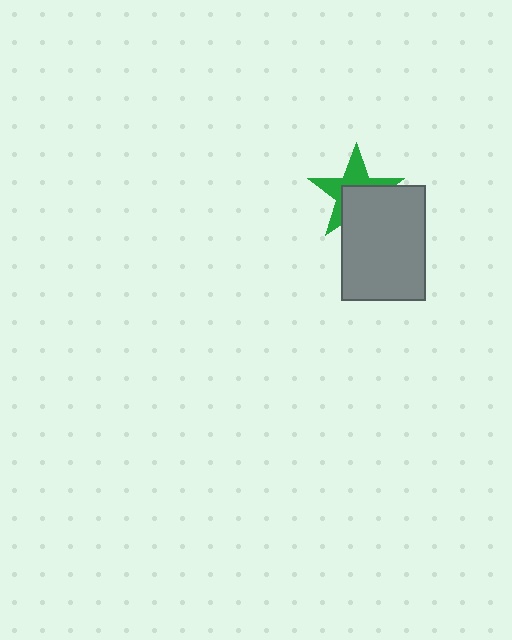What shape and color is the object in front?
The object in front is a gray rectangle.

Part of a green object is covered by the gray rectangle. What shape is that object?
It is a star.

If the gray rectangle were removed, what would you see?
You would see the complete green star.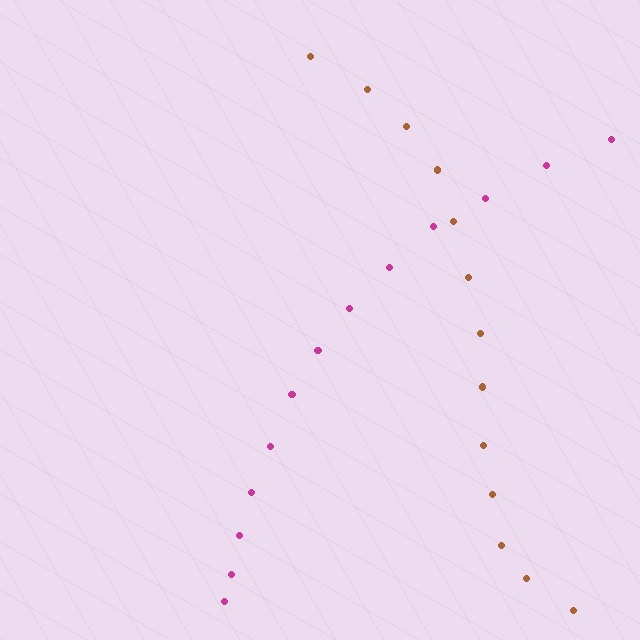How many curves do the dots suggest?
There are 2 distinct paths.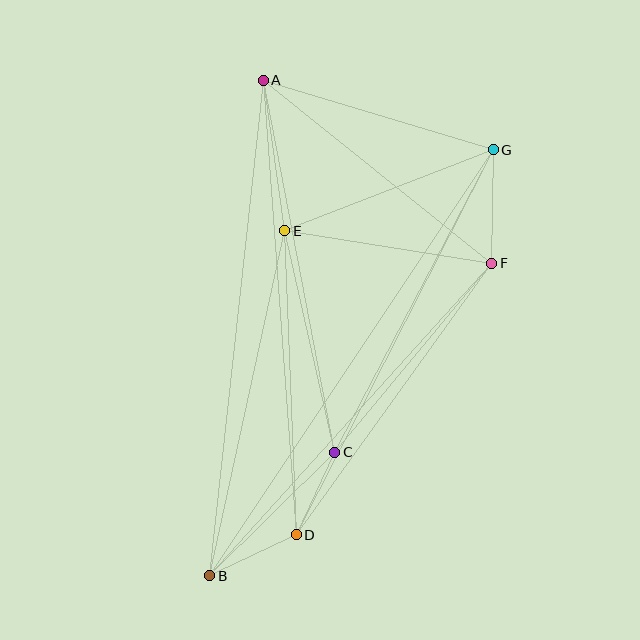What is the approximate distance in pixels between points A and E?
The distance between A and E is approximately 152 pixels.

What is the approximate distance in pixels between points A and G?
The distance between A and G is approximately 241 pixels.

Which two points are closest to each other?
Points C and D are closest to each other.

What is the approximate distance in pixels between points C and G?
The distance between C and G is approximately 341 pixels.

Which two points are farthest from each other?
Points B and G are farthest from each other.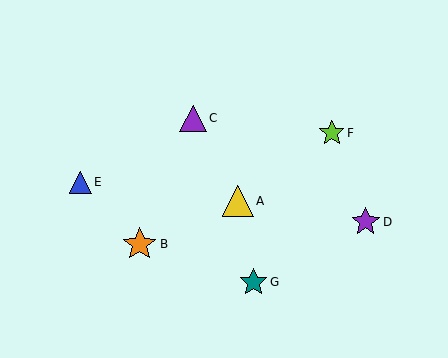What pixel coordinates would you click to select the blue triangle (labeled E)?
Click at (80, 182) to select the blue triangle E.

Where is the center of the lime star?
The center of the lime star is at (332, 133).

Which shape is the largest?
The orange star (labeled B) is the largest.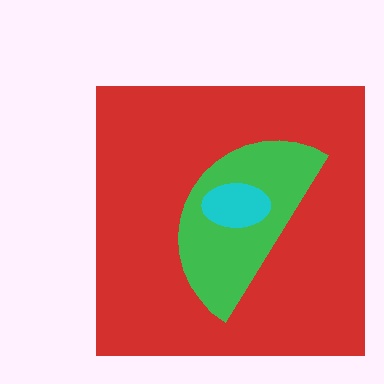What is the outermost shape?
The red square.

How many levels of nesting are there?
3.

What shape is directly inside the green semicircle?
The cyan ellipse.